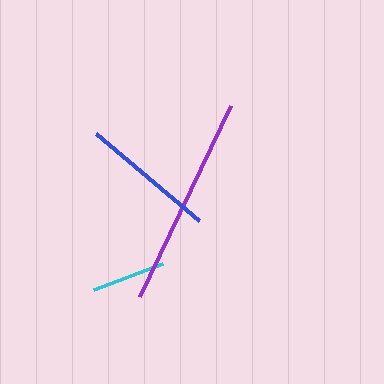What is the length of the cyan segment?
The cyan segment is approximately 74 pixels long.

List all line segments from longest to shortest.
From longest to shortest: purple, blue, cyan.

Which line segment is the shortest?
The cyan line is the shortest at approximately 74 pixels.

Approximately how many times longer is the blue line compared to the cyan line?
The blue line is approximately 1.8 times the length of the cyan line.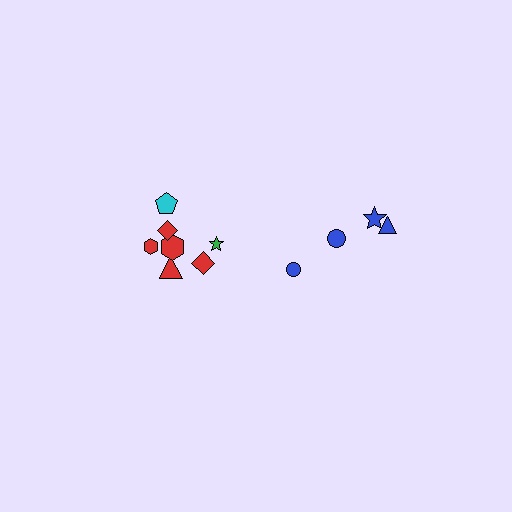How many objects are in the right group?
There are 4 objects.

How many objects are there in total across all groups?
There are 11 objects.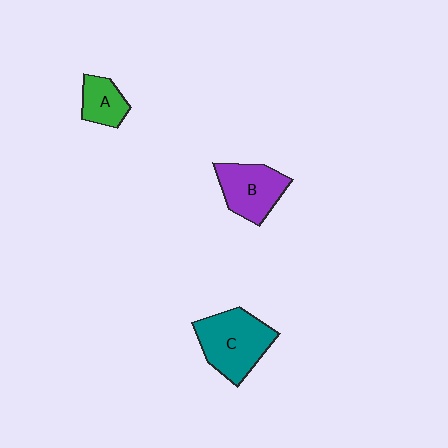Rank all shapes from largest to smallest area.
From largest to smallest: C (teal), B (purple), A (green).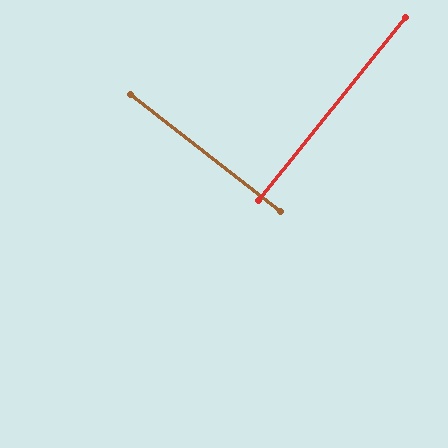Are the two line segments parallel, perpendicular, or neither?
Perpendicular — they meet at approximately 89°.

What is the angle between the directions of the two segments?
Approximately 89 degrees.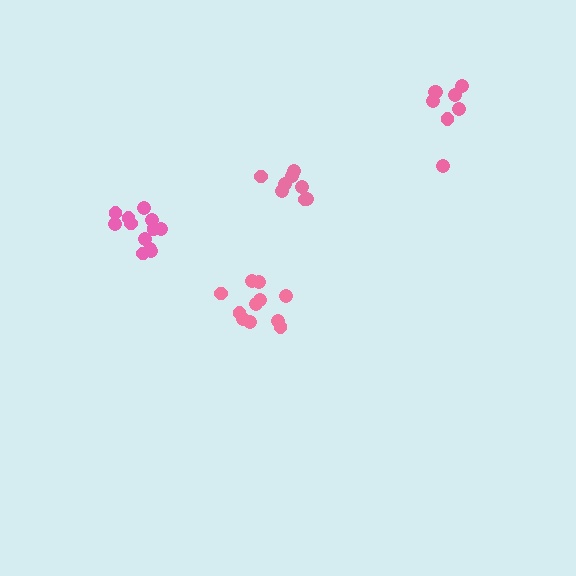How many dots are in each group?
Group 1: 8 dots, Group 2: 11 dots, Group 3: 8 dots, Group 4: 12 dots (39 total).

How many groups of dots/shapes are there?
There are 4 groups.